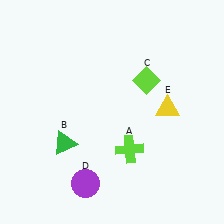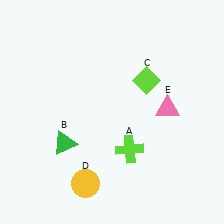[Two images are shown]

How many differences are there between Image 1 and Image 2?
There are 2 differences between the two images.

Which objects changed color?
D changed from purple to yellow. E changed from yellow to pink.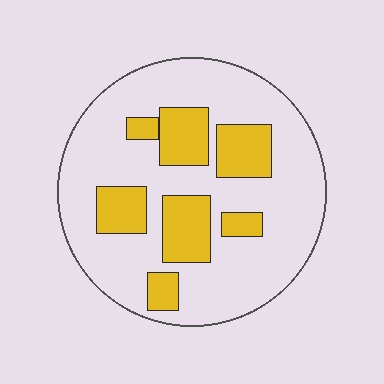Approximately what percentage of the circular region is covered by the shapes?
Approximately 25%.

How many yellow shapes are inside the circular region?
7.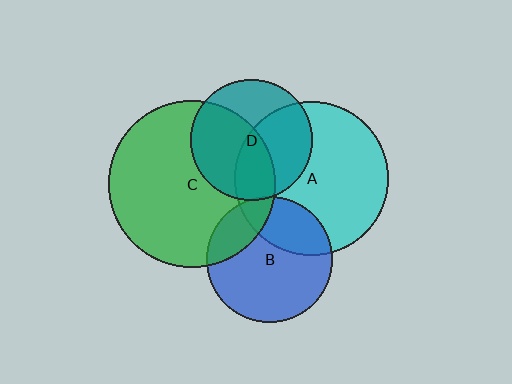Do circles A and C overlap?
Yes.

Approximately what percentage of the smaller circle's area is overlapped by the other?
Approximately 15%.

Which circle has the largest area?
Circle C (green).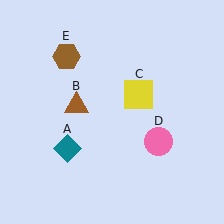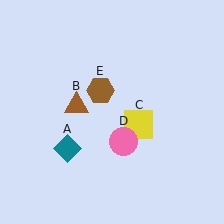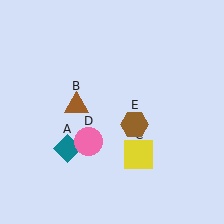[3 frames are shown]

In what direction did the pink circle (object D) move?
The pink circle (object D) moved left.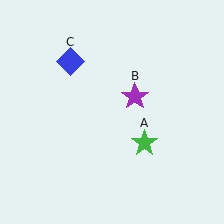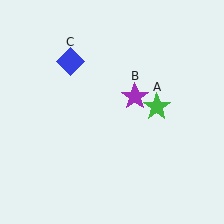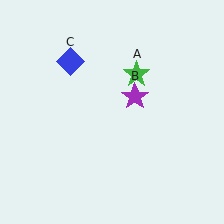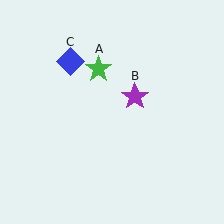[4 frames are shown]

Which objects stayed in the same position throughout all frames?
Purple star (object B) and blue diamond (object C) remained stationary.